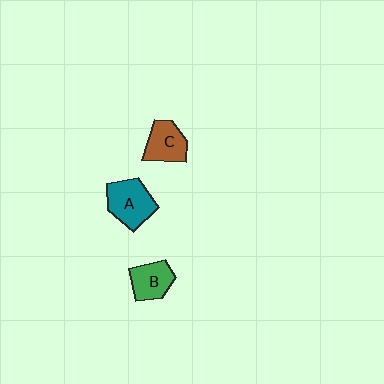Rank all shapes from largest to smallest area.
From largest to smallest: A (teal), C (brown), B (green).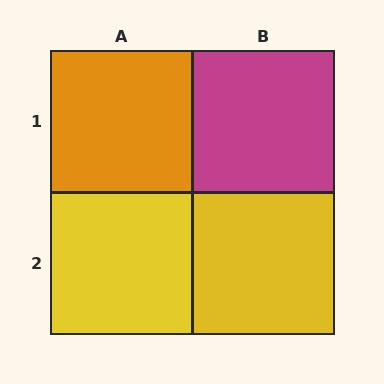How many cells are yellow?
2 cells are yellow.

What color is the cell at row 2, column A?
Yellow.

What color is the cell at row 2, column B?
Yellow.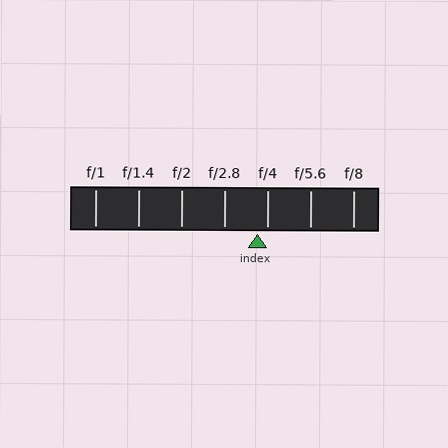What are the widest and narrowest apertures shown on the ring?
The widest aperture shown is f/1 and the narrowest is f/8.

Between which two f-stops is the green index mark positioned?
The index mark is between f/2.8 and f/4.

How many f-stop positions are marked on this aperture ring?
There are 7 f-stop positions marked.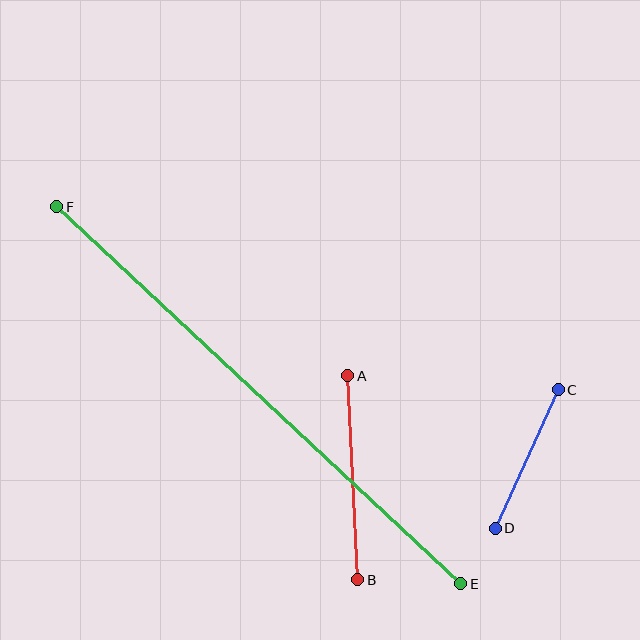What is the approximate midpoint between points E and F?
The midpoint is at approximately (259, 395) pixels.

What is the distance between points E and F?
The distance is approximately 553 pixels.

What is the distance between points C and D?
The distance is approximately 152 pixels.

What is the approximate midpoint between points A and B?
The midpoint is at approximately (353, 478) pixels.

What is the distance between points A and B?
The distance is approximately 204 pixels.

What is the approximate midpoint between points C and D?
The midpoint is at approximately (527, 459) pixels.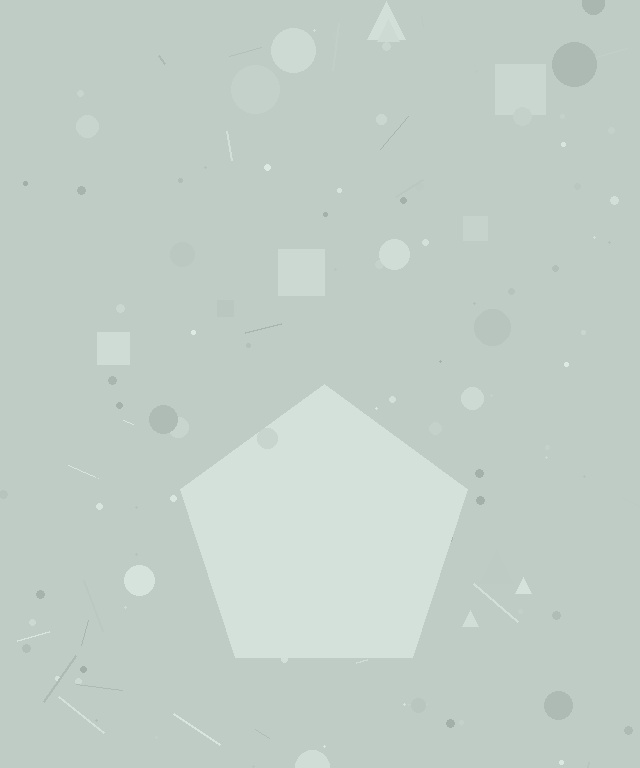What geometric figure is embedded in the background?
A pentagon is embedded in the background.